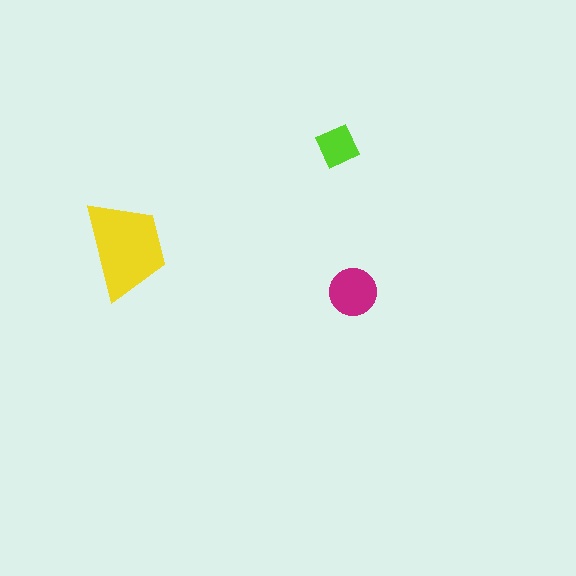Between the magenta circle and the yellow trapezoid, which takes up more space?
The yellow trapezoid.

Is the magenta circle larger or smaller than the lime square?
Larger.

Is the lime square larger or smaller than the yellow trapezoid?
Smaller.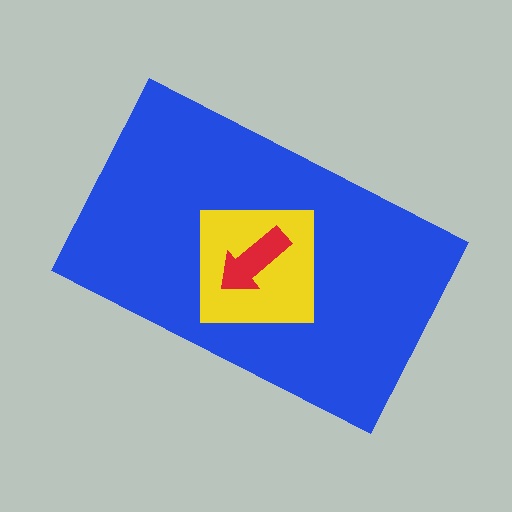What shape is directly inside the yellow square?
The red arrow.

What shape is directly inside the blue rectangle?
The yellow square.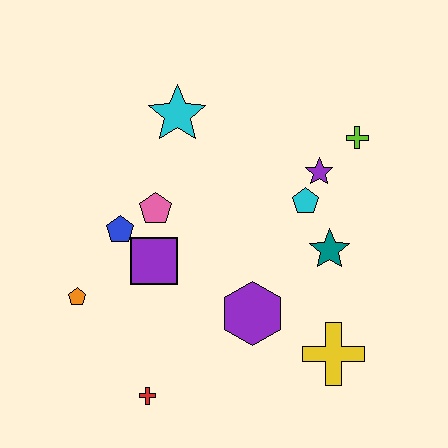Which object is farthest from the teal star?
The orange pentagon is farthest from the teal star.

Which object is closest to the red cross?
The orange pentagon is closest to the red cross.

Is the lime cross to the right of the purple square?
Yes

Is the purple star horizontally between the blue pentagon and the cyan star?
No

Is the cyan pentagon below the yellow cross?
No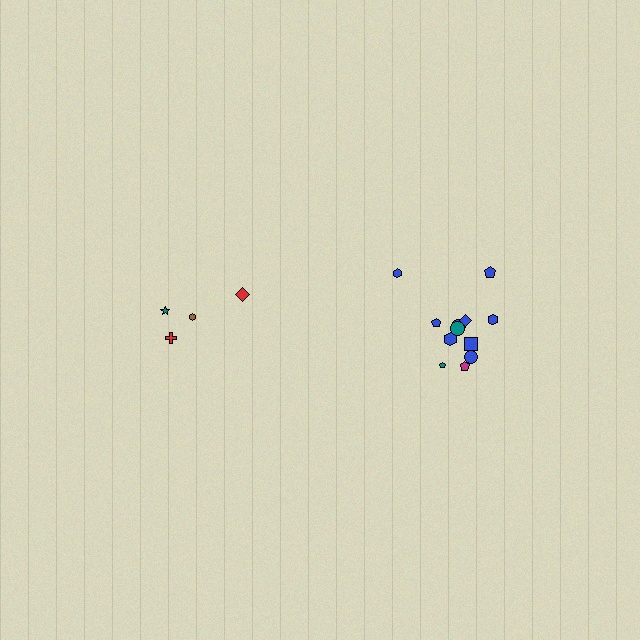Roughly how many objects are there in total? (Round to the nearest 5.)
Roughly 15 objects in total.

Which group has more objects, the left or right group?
The right group.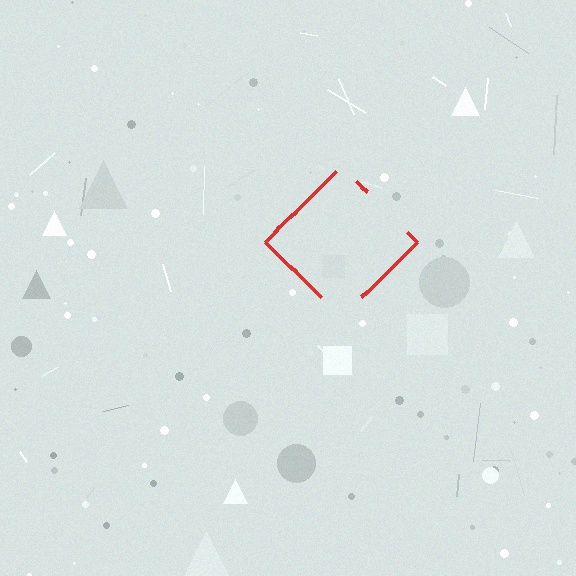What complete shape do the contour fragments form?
The contour fragments form a diamond.